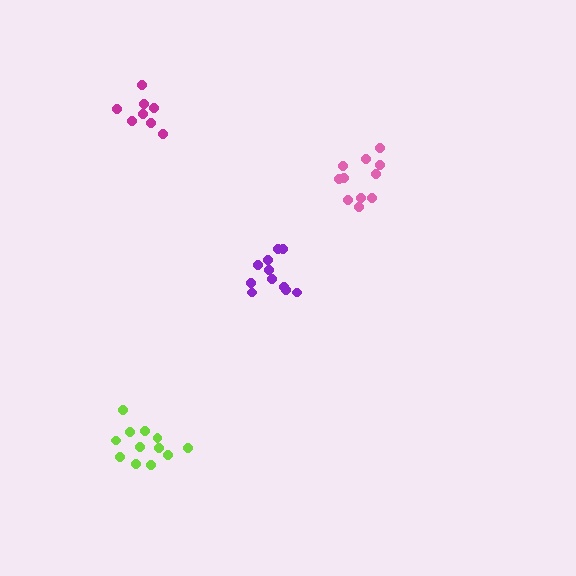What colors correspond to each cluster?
The clusters are colored: purple, lime, pink, magenta.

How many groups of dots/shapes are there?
There are 4 groups.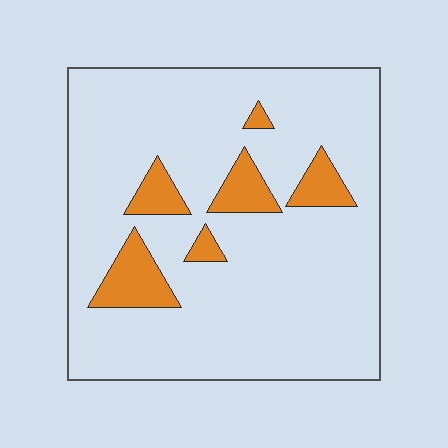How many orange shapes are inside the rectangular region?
6.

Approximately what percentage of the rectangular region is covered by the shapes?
Approximately 15%.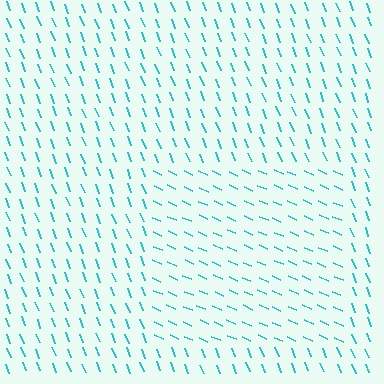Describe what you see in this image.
The image is filled with small cyan line segments. A rectangle region in the image has lines oriented differently from the surrounding lines, creating a visible texture boundary.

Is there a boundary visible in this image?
Yes, there is a texture boundary formed by a change in line orientation.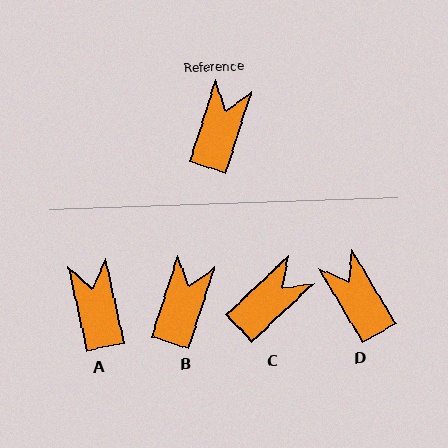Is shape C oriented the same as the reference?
No, it is off by about 29 degrees.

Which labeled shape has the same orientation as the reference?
B.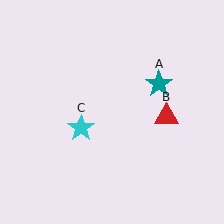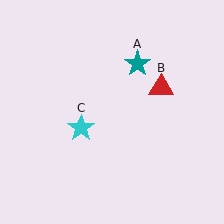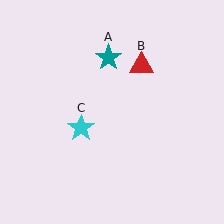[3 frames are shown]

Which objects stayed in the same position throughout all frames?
Cyan star (object C) remained stationary.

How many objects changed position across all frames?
2 objects changed position: teal star (object A), red triangle (object B).